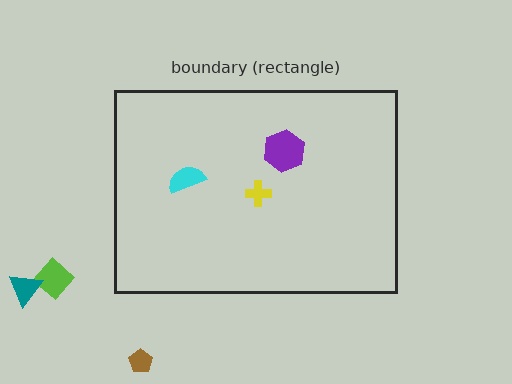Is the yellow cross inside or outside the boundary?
Inside.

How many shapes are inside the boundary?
3 inside, 3 outside.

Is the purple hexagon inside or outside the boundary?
Inside.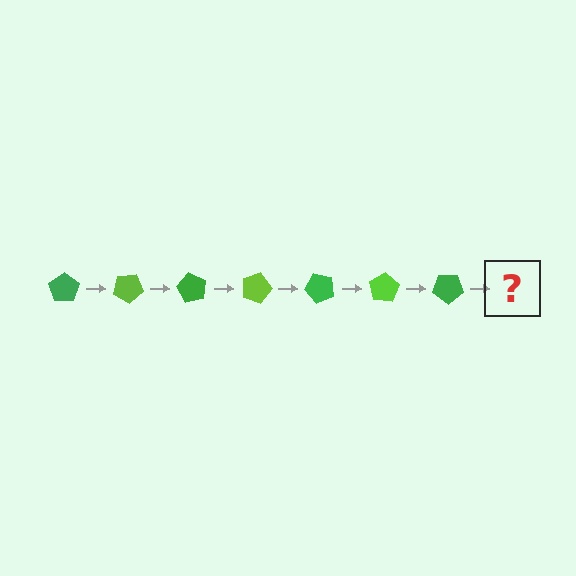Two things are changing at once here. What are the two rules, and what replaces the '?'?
The two rules are that it rotates 30 degrees each step and the color cycles through green and lime. The '?' should be a lime pentagon, rotated 210 degrees from the start.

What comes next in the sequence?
The next element should be a lime pentagon, rotated 210 degrees from the start.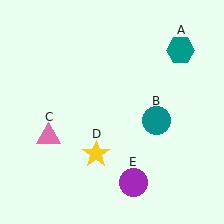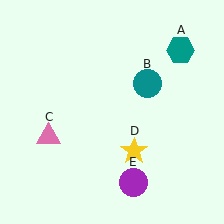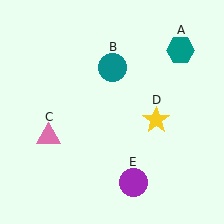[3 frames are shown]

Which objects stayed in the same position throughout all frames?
Teal hexagon (object A) and pink triangle (object C) and purple circle (object E) remained stationary.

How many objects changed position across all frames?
2 objects changed position: teal circle (object B), yellow star (object D).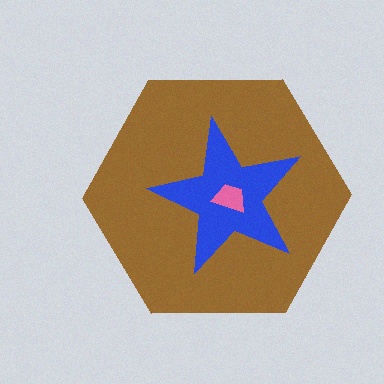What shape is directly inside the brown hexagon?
The blue star.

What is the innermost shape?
The pink trapezoid.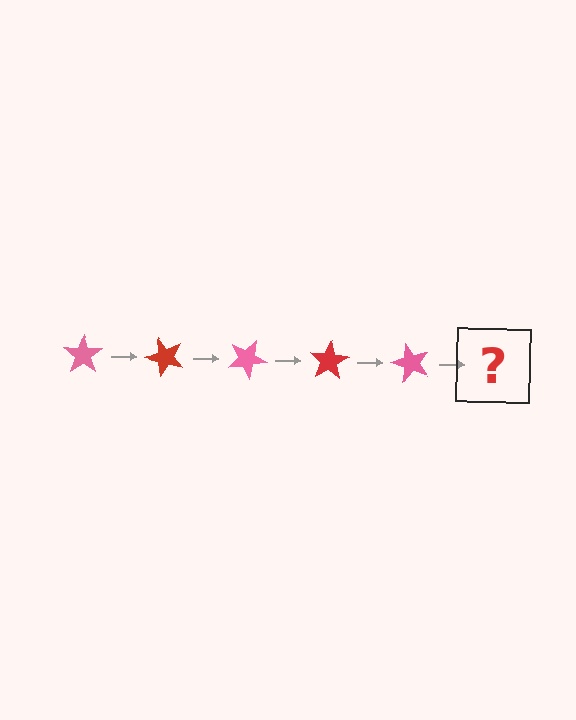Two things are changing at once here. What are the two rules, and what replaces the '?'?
The two rules are that it rotates 50 degrees each step and the color cycles through pink and red. The '?' should be a red star, rotated 250 degrees from the start.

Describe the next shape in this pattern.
It should be a red star, rotated 250 degrees from the start.